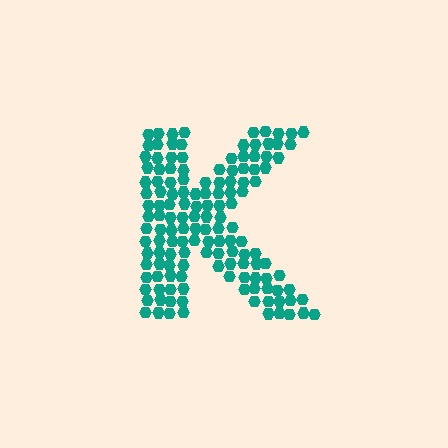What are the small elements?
The small elements are hexagons.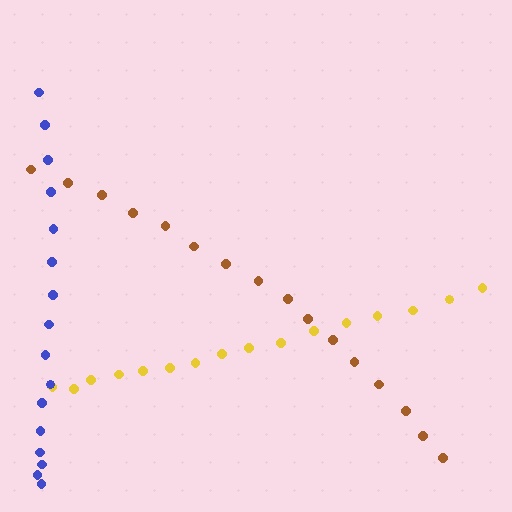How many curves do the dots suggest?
There are 3 distinct paths.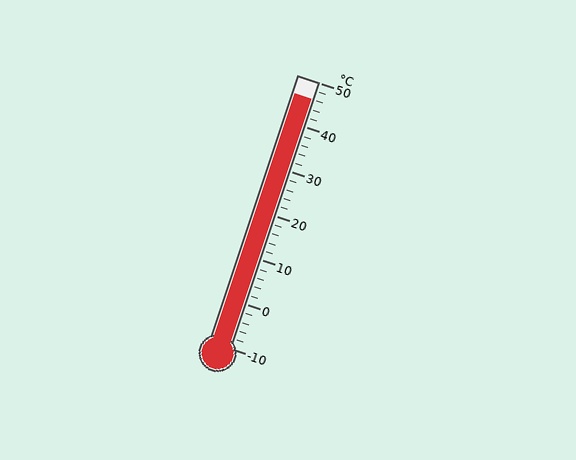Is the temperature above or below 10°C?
The temperature is above 10°C.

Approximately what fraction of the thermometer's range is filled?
The thermometer is filled to approximately 95% of its range.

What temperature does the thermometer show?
The thermometer shows approximately 46°C.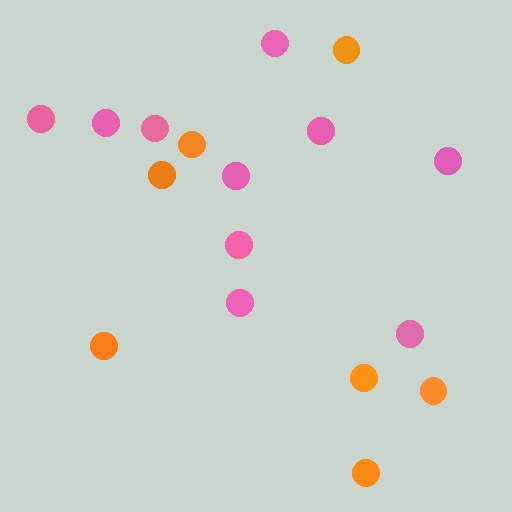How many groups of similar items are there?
There are 2 groups: one group of pink circles (10) and one group of orange circles (7).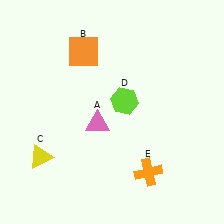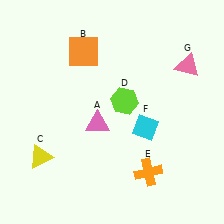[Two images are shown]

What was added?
A cyan diamond (F), a pink triangle (G) were added in Image 2.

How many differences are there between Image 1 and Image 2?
There are 2 differences between the two images.